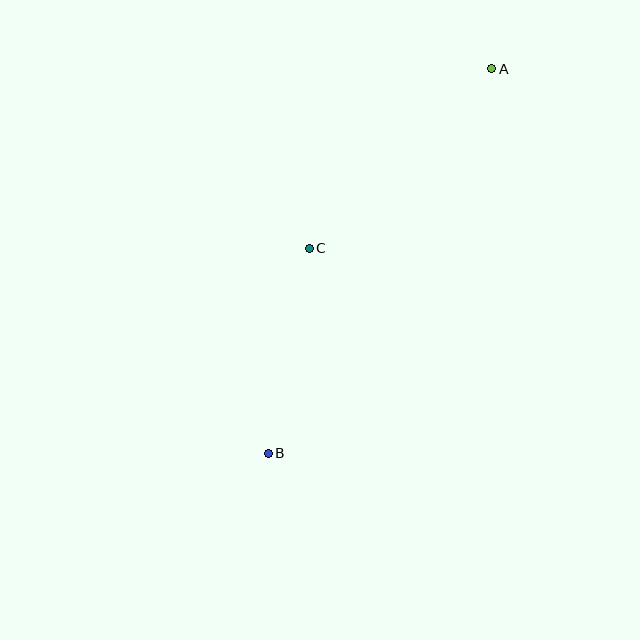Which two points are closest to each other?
Points B and C are closest to each other.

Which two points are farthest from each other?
Points A and B are farthest from each other.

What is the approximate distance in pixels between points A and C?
The distance between A and C is approximately 256 pixels.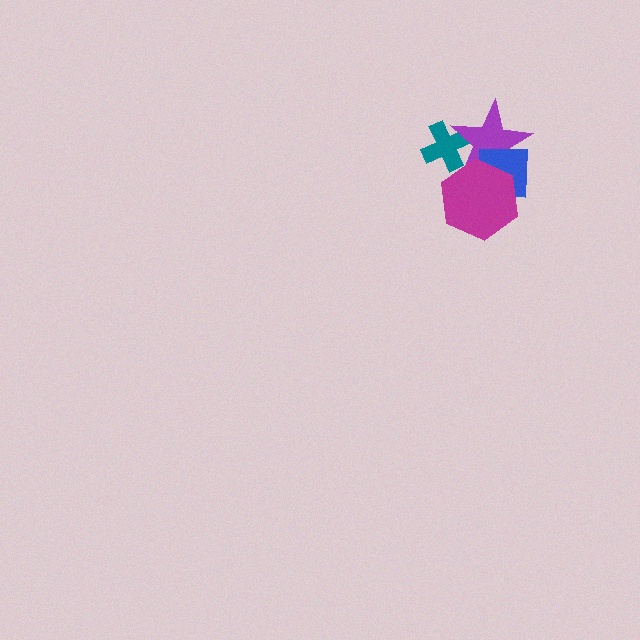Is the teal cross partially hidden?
Yes, it is partially covered by another shape.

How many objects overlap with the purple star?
3 objects overlap with the purple star.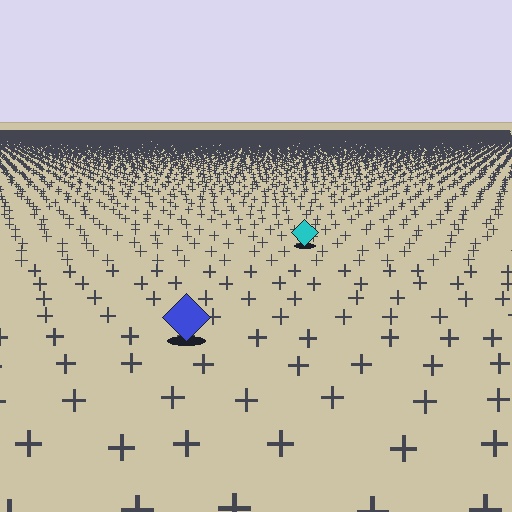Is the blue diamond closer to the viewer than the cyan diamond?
Yes. The blue diamond is closer — you can tell from the texture gradient: the ground texture is coarser near it.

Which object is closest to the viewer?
The blue diamond is closest. The texture marks near it are larger and more spread out.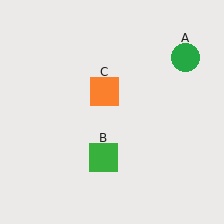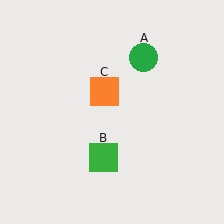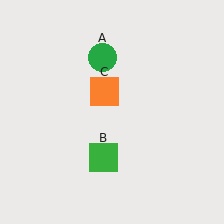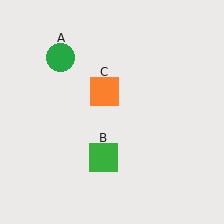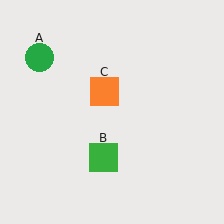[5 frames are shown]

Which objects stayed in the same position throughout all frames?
Green square (object B) and orange square (object C) remained stationary.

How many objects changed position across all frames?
1 object changed position: green circle (object A).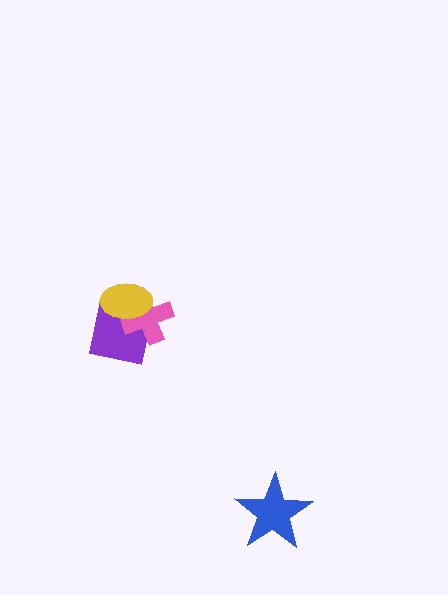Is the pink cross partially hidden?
Yes, it is partially covered by another shape.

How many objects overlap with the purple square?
2 objects overlap with the purple square.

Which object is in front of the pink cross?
The yellow ellipse is in front of the pink cross.